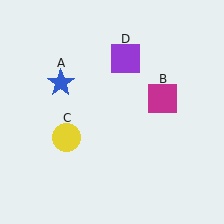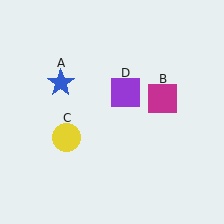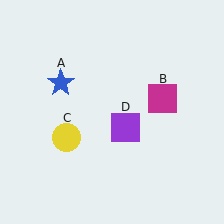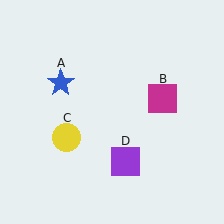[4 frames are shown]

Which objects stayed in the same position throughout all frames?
Blue star (object A) and magenta square (object B) and yellow circle (object C) remained stationary.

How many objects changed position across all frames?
1 object changed position: purple square (object D).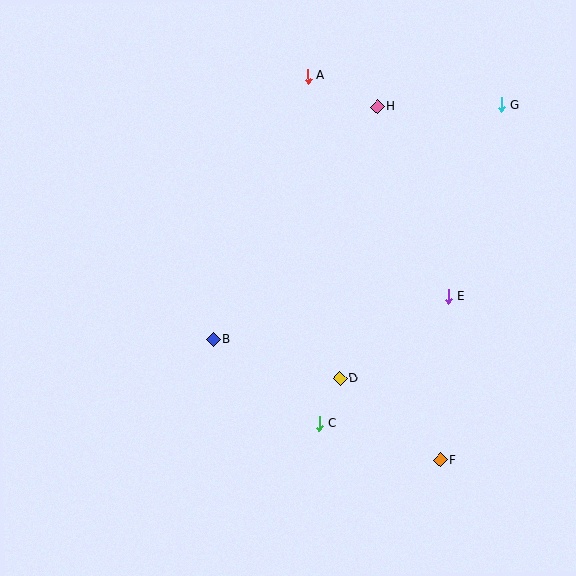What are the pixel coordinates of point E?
Point E is at (449, 297).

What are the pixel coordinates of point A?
Point A is at (308, 76).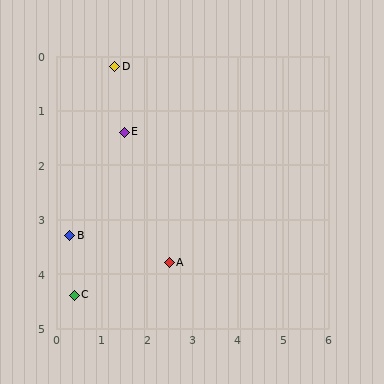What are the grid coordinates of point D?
Point D is at approximately (1.3, 0.2).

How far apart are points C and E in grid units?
Points C and E are about 3.2 grid units apart.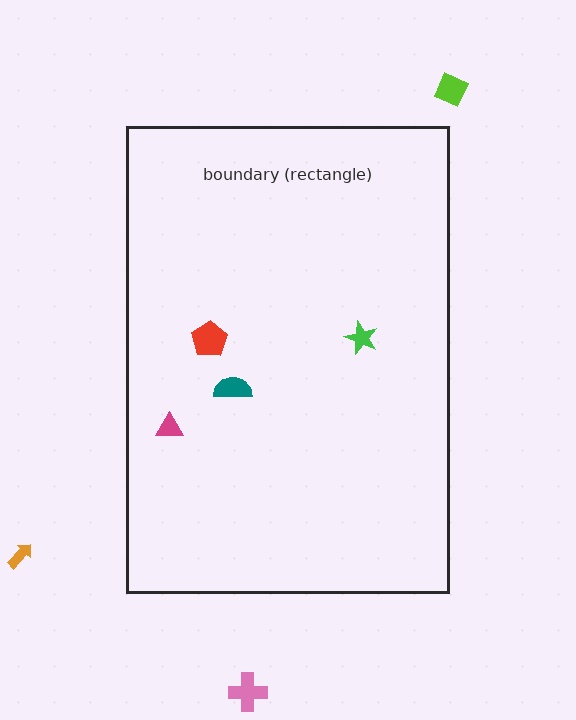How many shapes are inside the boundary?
4 inside, 3 outside.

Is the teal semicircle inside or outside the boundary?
Inside.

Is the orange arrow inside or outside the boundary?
Outside.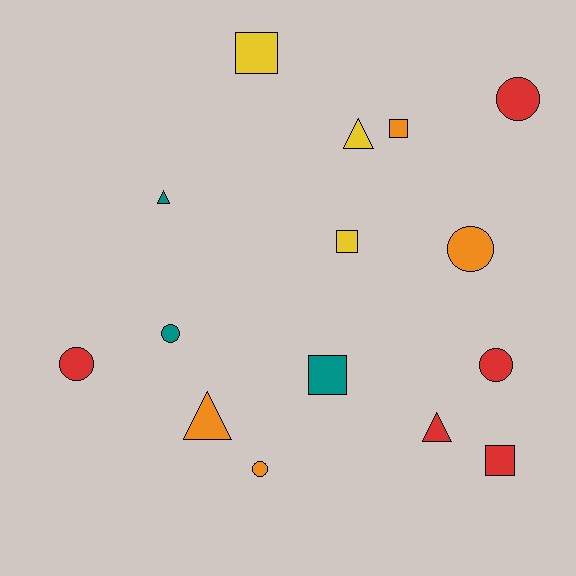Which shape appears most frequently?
Circle, with 6 objects.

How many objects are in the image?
There are 15 objects.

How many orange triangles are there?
There is 1 orange triangle.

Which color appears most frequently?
Red, with 5 objects.